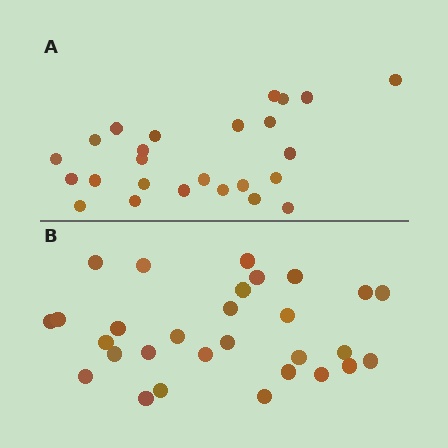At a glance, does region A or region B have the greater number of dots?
Region B (the bottom region) has more dots.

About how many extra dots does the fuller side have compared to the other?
Region B has about 4 more dots than region A.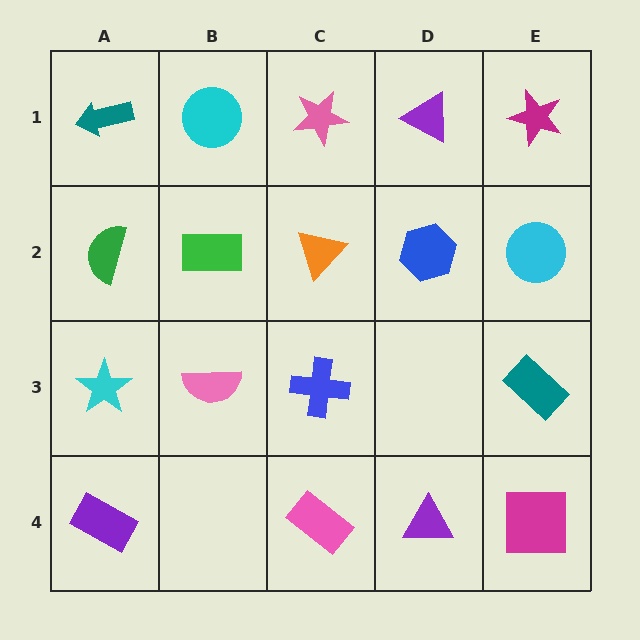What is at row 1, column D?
A purple triangle.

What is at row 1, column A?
A teal arrow.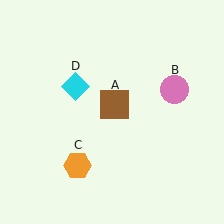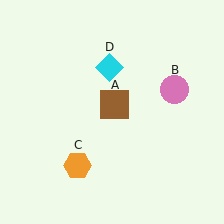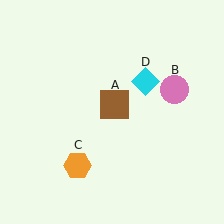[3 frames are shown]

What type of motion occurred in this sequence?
The cyan diamond (object D) rotated clockwise around the center of the scene.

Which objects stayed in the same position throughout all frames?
Brown square (object A) and pink circle (object B) and orange hexagon (object C) remained stationary.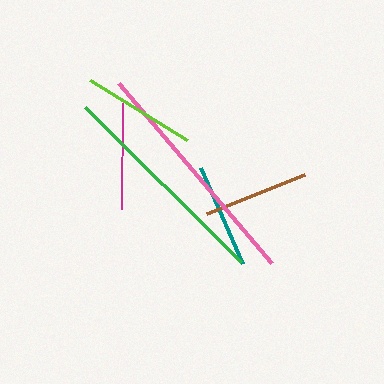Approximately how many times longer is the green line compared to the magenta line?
The green line is approximately 2.1 times the length of the magenta line.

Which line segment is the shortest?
The teal line is the shortest at approximately 105 pixels.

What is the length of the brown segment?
The brown segment is approximately 106 pixels long.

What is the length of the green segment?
The green segment is approximately 220 pixels long.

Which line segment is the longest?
The pink line is the longest at approximately 236 pixels.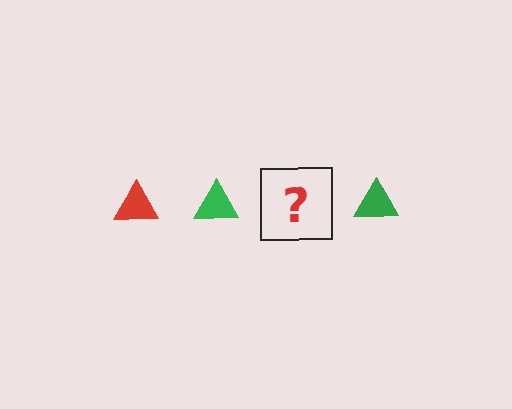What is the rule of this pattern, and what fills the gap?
The rule is that the pattern cycles through red, green triangles. The gap should be filled with a red triangle.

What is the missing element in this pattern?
The missing element is a red triangle.